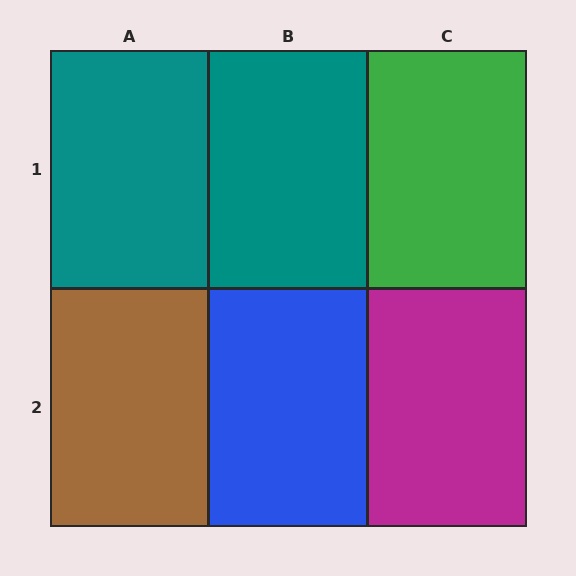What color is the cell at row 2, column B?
Blue.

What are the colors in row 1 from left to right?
Teal, teal, green.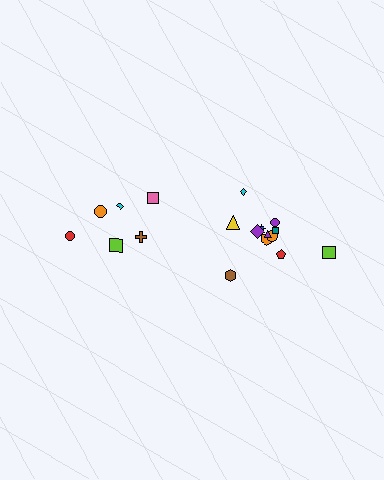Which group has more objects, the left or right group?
The right group.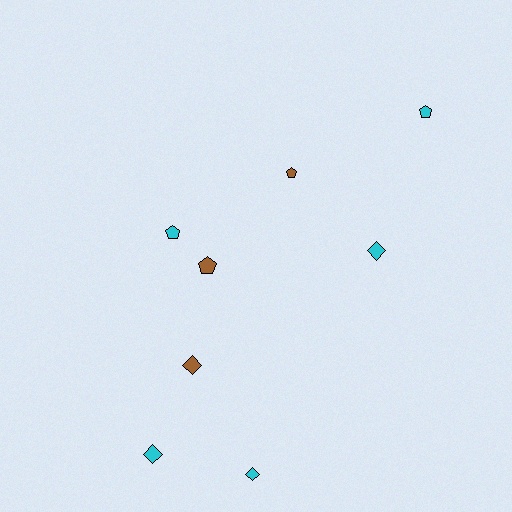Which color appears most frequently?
Cyan, with 5 objects.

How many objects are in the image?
There are 8 objects.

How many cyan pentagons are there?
There are 2 cyan pentagons.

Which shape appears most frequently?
Diamond, with 4 objects.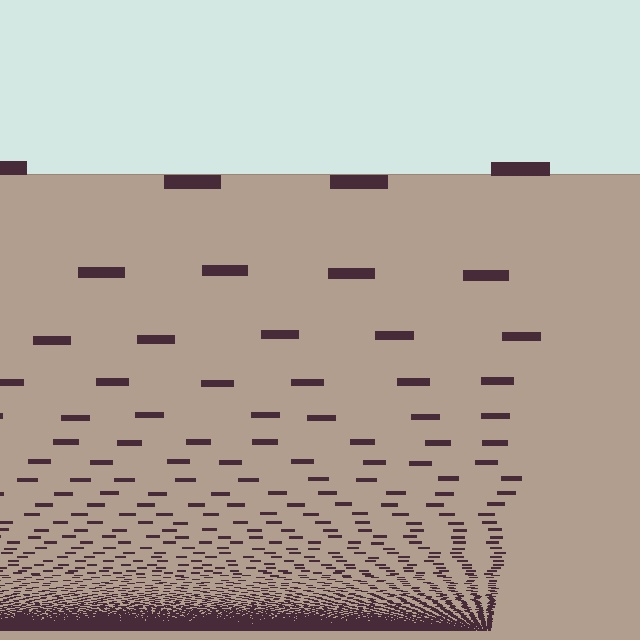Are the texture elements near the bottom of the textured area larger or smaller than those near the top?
Smaller. The gradient is inverted — elements near the bottom are smaller and denser.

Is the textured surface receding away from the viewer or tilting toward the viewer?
The surface appears to tilt toward the viewer. Texture elements get larger and sparser toward the top.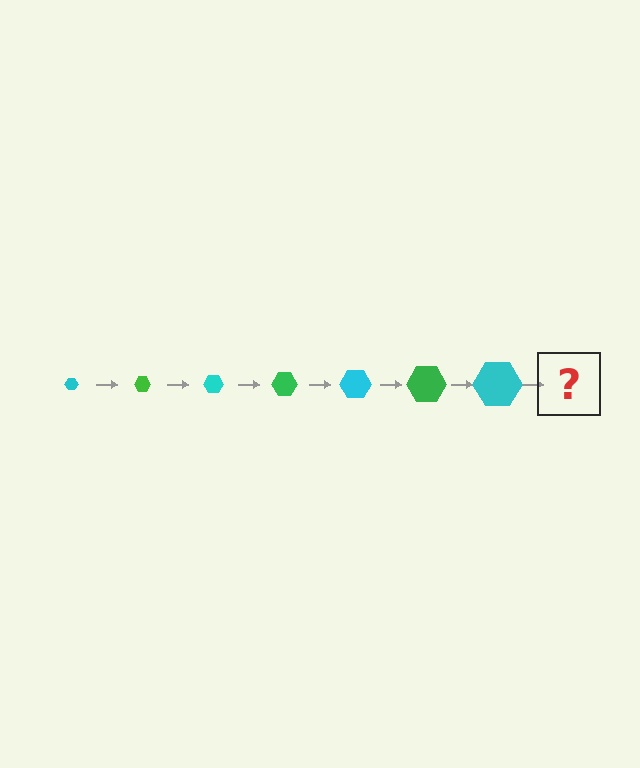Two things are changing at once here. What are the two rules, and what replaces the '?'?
The two rules are that the hexagon grows larger each step and the color cycles through cyan and green. The '?' should be a green hexagon, larger than the previous one.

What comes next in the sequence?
The next element should be a green hexagon, larger than the previous one.